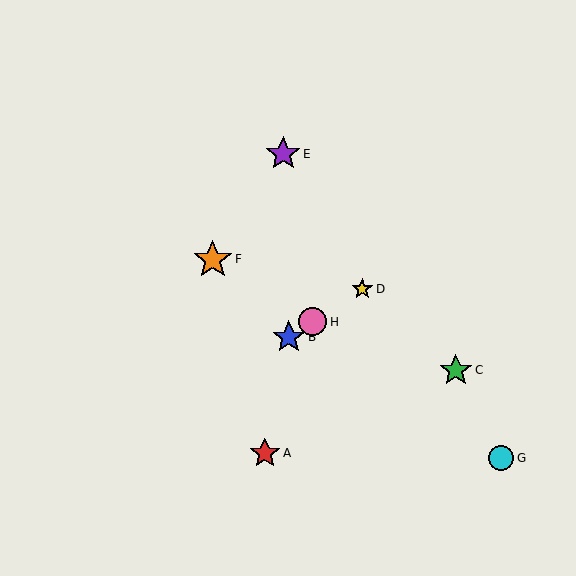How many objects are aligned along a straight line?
3 objects (B, D, H) are aligned along a straight line.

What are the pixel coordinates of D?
Object D is at (362, 289).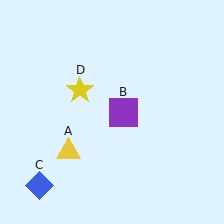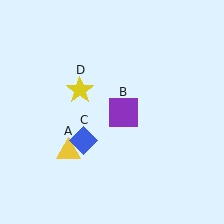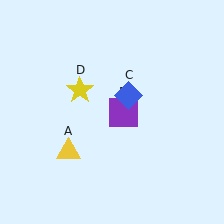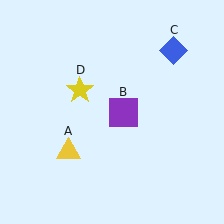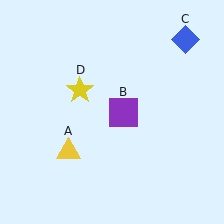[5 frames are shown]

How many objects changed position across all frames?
1 object changed position: blue diamond (object C).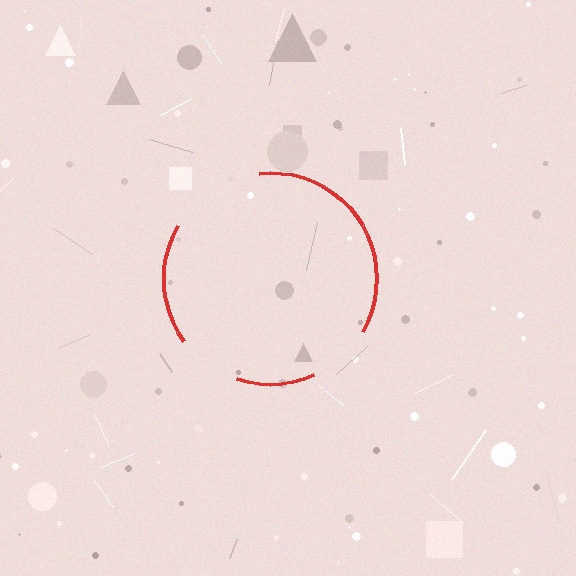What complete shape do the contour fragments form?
The contour fragments form a circle.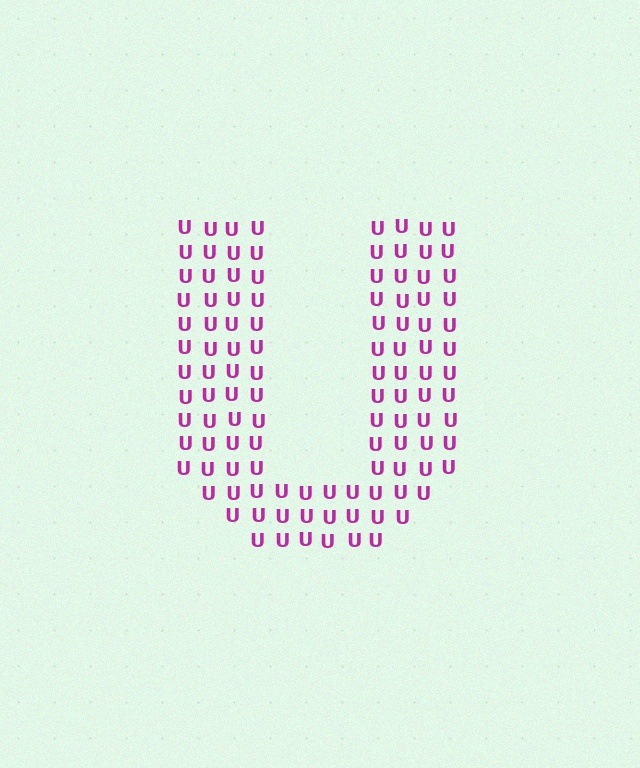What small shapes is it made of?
It is made of small letter U's.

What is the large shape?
The large shape is the letter U.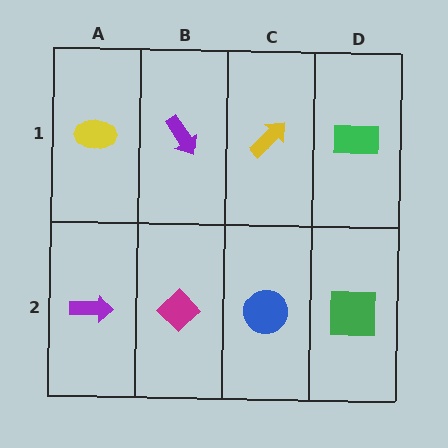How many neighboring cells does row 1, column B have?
3.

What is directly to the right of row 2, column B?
A blue circle.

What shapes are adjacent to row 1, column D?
A green square (row 2, column D), a yellow arrow (row 1, column C).